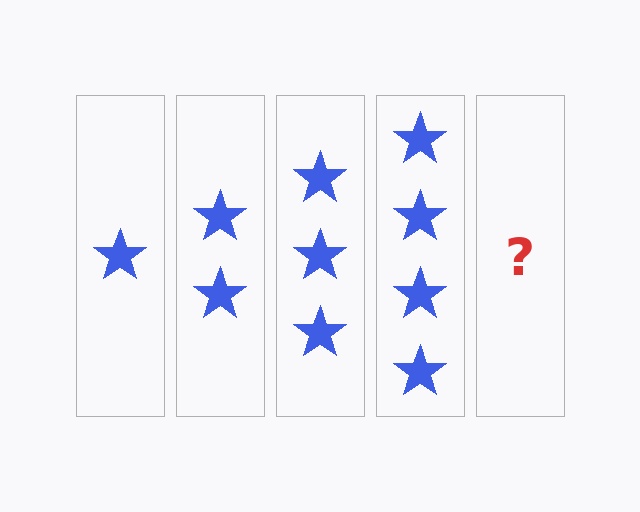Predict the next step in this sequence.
The next step is 5 stars.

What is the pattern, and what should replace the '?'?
The pattern is that each step adds one more star. The '?' should be 5 stars.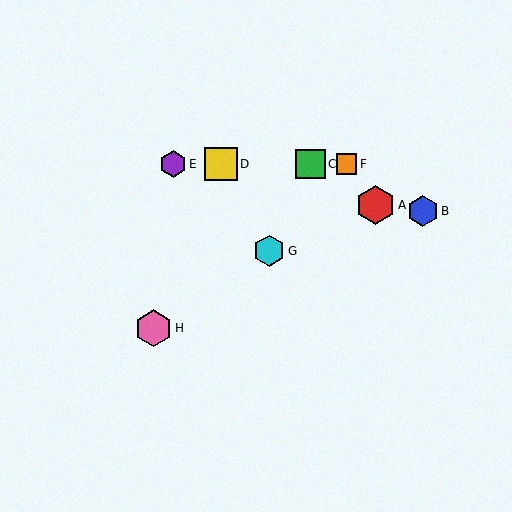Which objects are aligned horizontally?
Objects C, D, E, F are aligned horizontally.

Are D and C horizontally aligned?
Yes, both are at y≈164.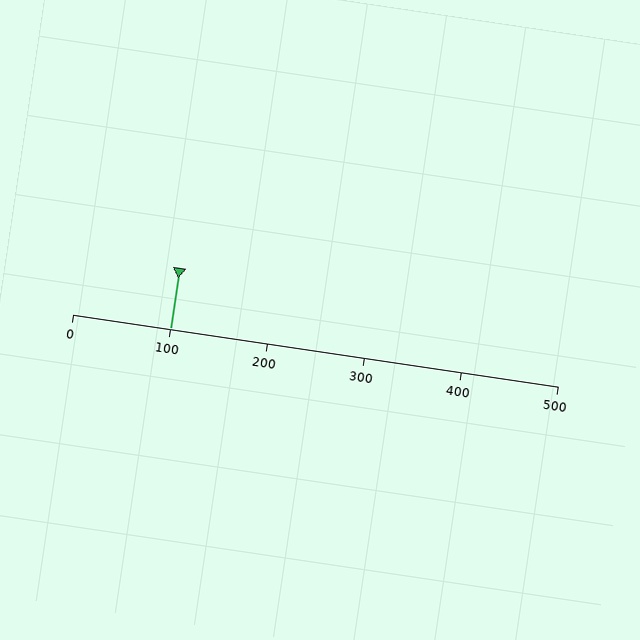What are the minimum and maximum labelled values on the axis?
The axis runs from 0 to 500.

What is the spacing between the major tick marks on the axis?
The major ticks are spaced 100 apart.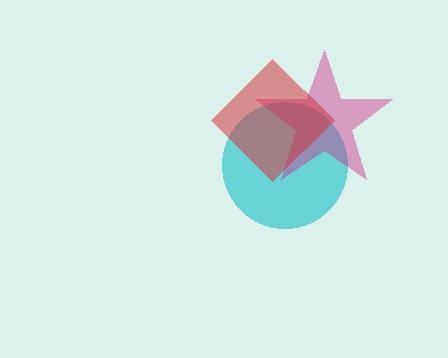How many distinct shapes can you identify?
There are 3 distinct shapes: a cyan circle, a magenta star, a red diamond.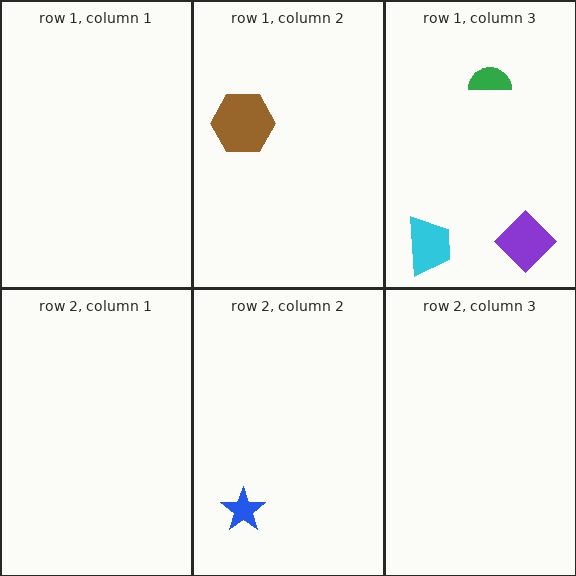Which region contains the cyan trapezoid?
The row 1, column 3 region.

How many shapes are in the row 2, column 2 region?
1.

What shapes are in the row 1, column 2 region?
The brown hexagon.